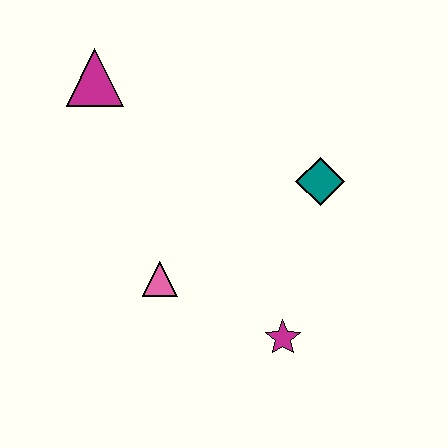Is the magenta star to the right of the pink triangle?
Yes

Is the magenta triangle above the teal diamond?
Yes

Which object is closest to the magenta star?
The pink triangle is closest to the magenta star.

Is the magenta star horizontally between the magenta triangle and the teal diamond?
Yes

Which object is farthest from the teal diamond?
The magenta triangle is farthest from the teal diamond.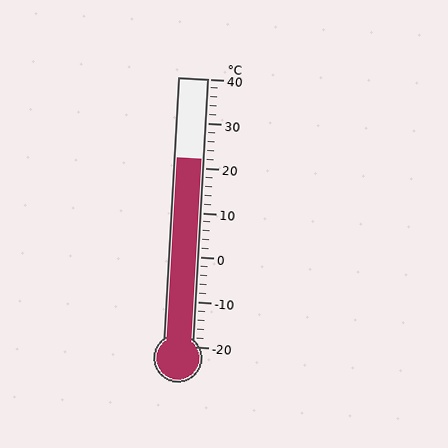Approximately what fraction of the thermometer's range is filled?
The thermometer is filled to approximately 70% of its range.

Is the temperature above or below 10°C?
The temperature is above 10°C.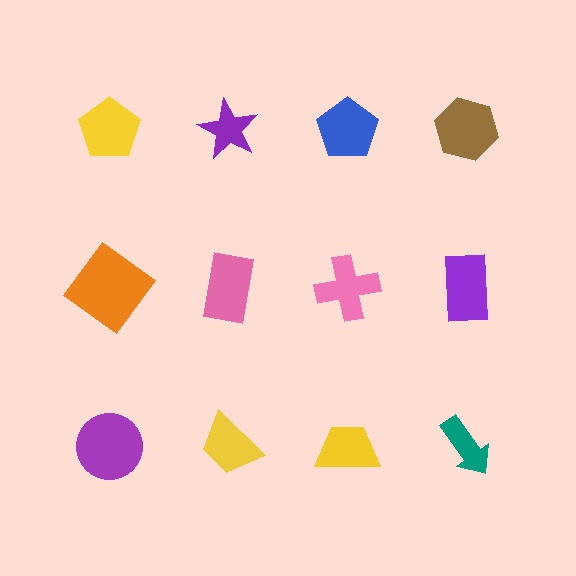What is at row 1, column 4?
A brown hexagon.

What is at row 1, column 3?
A blue pentagon.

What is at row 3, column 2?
A yellow trapezoid.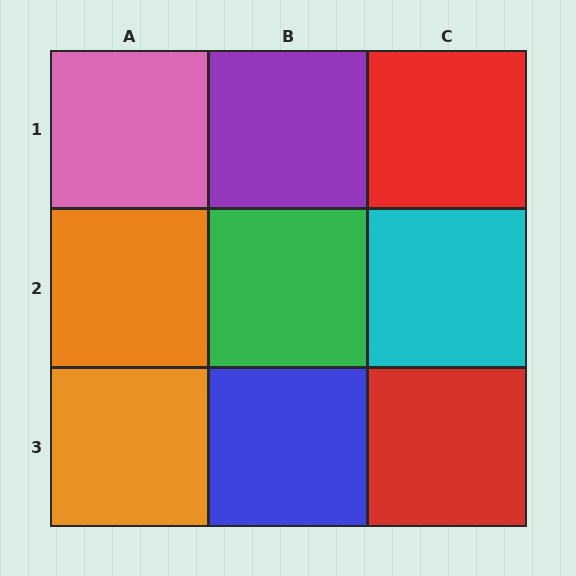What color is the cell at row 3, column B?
Blue.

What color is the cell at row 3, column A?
Orange.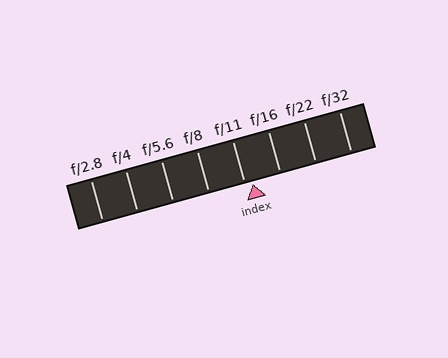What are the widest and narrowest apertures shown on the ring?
The widest aperture shown is f/2.8 and the narrowest is f/32.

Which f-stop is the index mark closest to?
The index mark is closest to f/11.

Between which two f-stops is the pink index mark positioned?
The index mark is between f/11 and f/16.